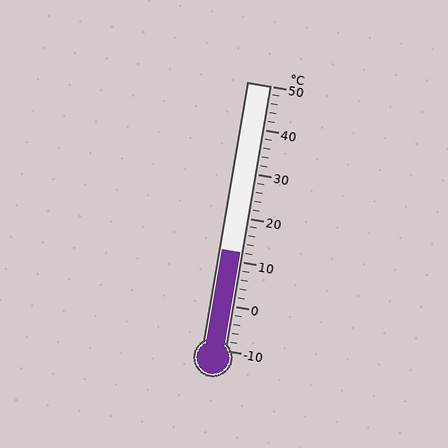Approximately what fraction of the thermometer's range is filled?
The thermometer is filled to approximately 35% of its range.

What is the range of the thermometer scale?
The thermometer scale ranges from -10°C to 50°C.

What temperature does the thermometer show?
The thermometer shows approximately 12°C.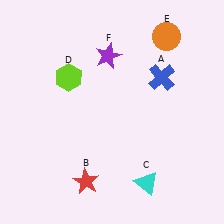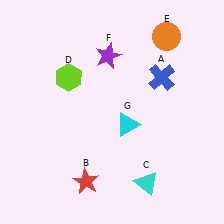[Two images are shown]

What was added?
A cyan triangle (G) was added in Image 2.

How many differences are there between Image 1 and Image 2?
There is 1 difference between the two images.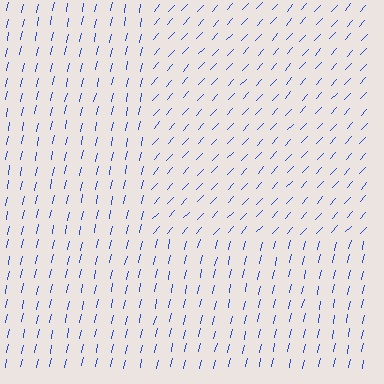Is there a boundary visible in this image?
Yes, there is a texture boundary formed by a change in line orientation.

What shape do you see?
I see a rectangle.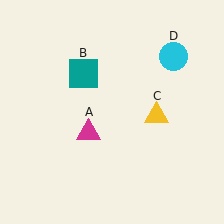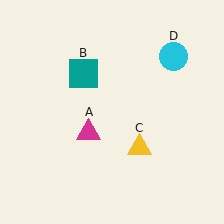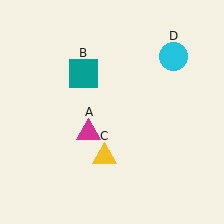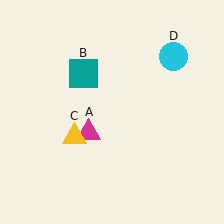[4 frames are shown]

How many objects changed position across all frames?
1 object changed position: yellow triangle (object C).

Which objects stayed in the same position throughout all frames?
Magenta triangle (object A) and teal square (object B) and cyan circle (object D) remained stationary.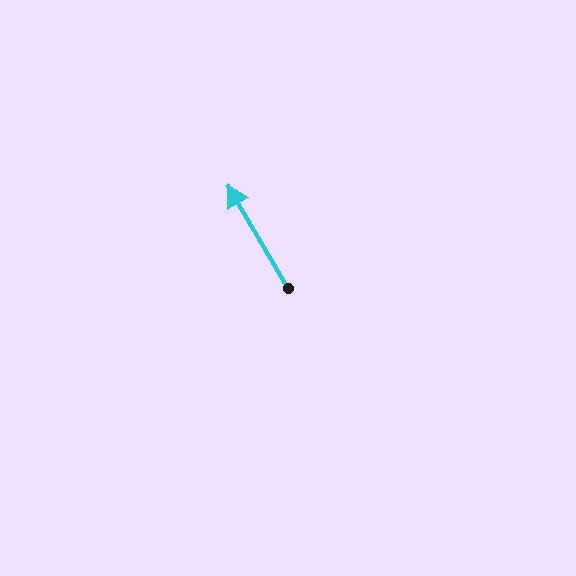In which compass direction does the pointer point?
Northwest.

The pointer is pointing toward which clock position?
Roughly 11 o'clock.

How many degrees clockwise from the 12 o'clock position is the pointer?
Approximately 329 degrees.